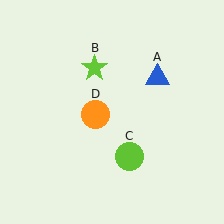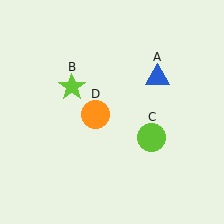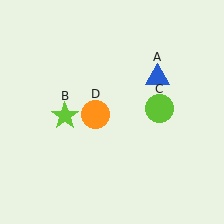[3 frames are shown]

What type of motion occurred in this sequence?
The lime star (object B), lime circle (object C) rotated counterclockwise around the center of the scene.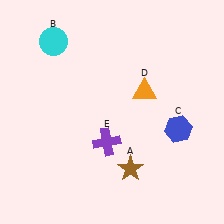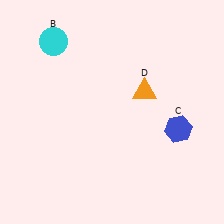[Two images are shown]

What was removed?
The brown star (A), the purple cross (E) were removed in Image 2.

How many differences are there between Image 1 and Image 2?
There are 2 differences between the two images.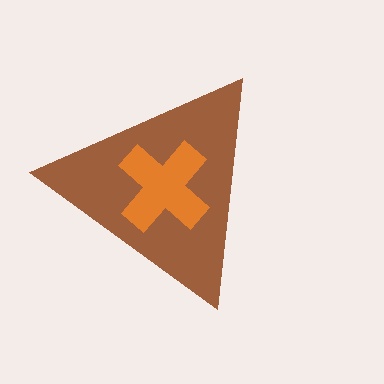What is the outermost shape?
The brown triangle.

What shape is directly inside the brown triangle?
The orange cross.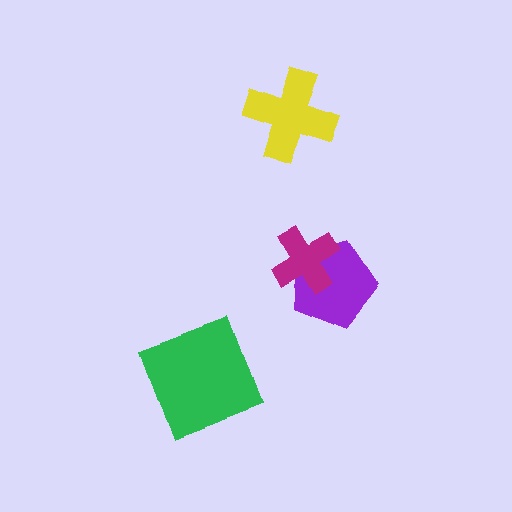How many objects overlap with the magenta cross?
1 object overlaps with the magenta cross.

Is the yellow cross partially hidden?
No, no other shape covers it.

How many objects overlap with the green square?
0 objects overlap with the green square.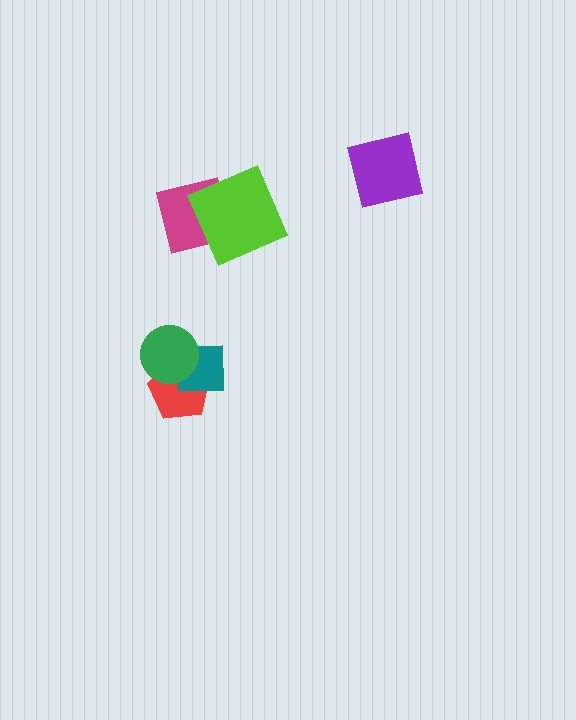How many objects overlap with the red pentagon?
2 objects overlap with the red pentagon.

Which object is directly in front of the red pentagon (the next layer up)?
The teal square is directly in front of the red pentagon.